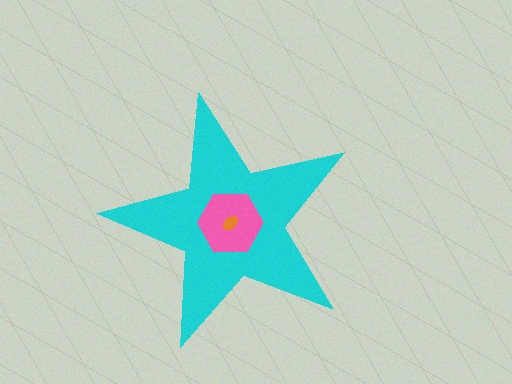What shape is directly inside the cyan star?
The pink hexagon.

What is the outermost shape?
The cyan star.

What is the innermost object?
The orange ellipse.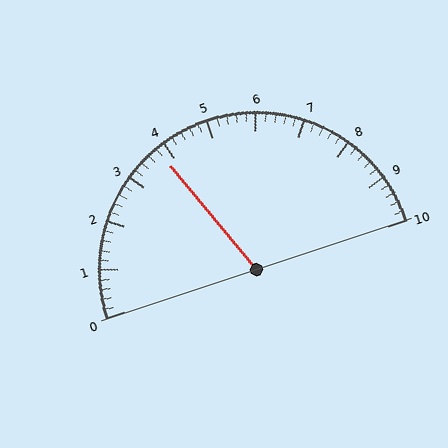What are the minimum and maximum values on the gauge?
The gauge ranges from 0 to 10.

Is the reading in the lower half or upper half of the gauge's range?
The reading is in the lower half of the range (0 to 10).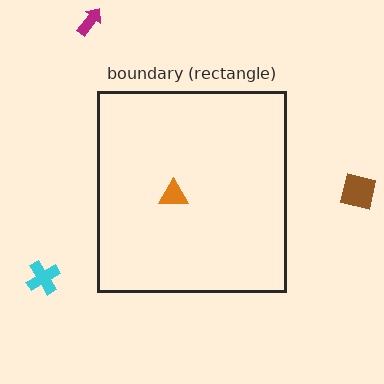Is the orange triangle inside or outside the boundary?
Inside.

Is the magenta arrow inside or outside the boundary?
Outside.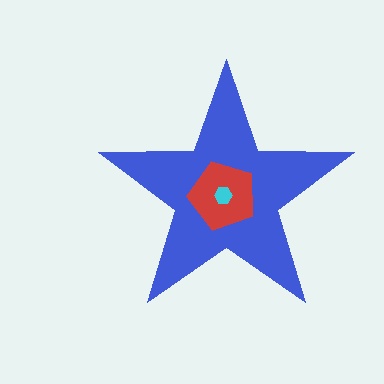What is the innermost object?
The cyan hexagon.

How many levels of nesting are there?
3.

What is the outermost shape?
The blue star.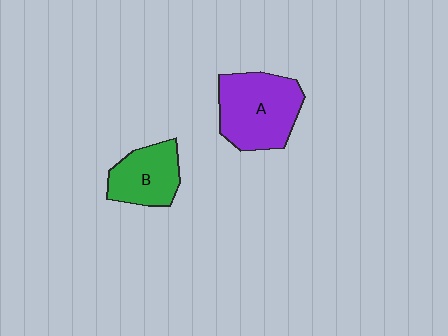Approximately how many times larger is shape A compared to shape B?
Approximately 1.5 times.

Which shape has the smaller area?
Shape B (green).